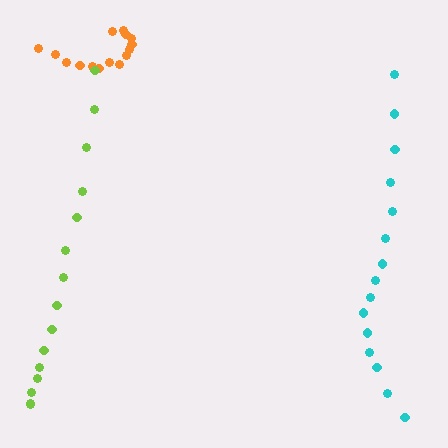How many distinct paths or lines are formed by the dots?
There are 3 distinct paths.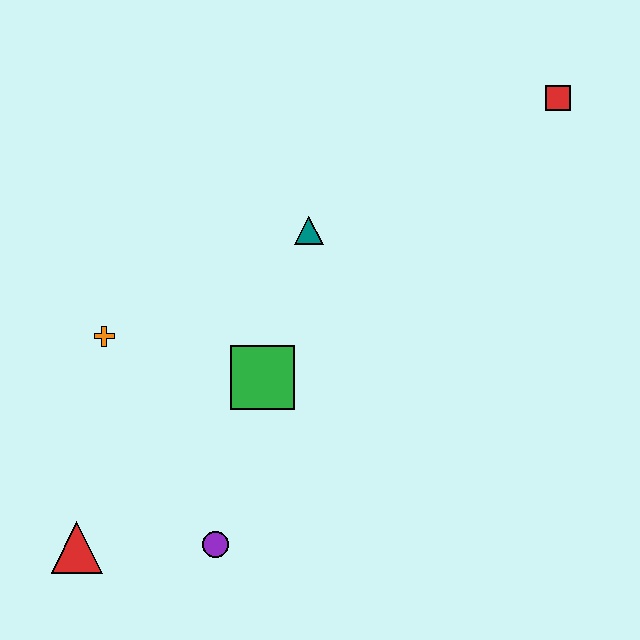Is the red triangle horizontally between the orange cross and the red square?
No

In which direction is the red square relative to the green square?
The red square is to the right of the green square.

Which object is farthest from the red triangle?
The red square is farthest from the red triangle.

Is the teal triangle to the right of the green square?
Yes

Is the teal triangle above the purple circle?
Yes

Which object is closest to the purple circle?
The red triangle is closest to the purple circle.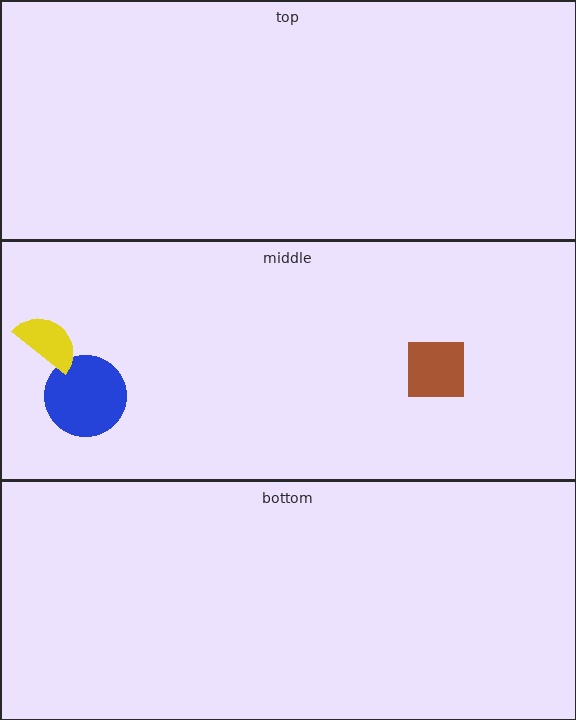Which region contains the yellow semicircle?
The middle region.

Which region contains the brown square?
The middle region.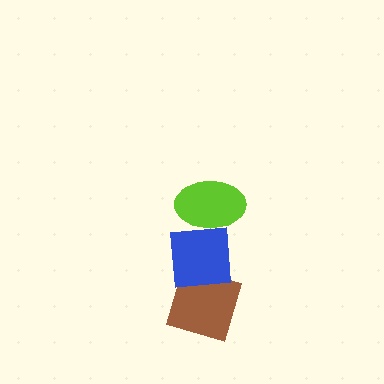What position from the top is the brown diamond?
The brown diamond is 3rd from the top.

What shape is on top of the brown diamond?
The blue square is on top of the brown diamond.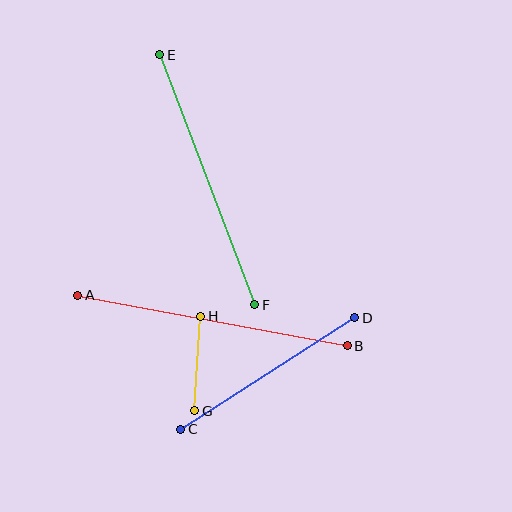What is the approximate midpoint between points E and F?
The midpoint is at approximately (207, 180) pixels.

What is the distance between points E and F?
The distance is approximately 267 pixels.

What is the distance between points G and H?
The distance is approximately 94 pixels.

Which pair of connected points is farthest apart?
Points A and B are farthest apart.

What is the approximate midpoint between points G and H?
The midpoint is at approximately (198, 363) pixels.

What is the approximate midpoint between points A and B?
The midpoint is at approximately (212, 320) pixels.